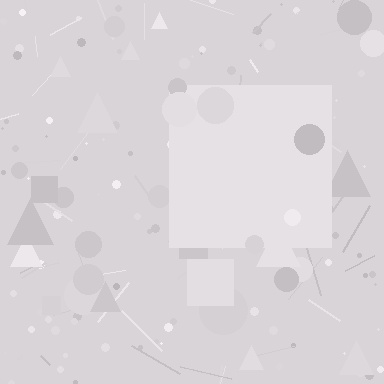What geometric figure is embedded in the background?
A square is embedded in the background.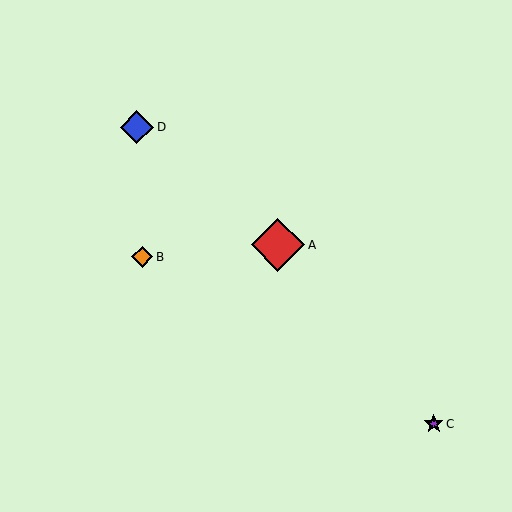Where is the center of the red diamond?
The center of the red diamond is at (278, 245).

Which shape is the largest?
The red diamond (labeled A) is the largest.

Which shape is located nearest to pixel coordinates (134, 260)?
The orange diamond (labeled B) at (142, 256) is nearest to that location.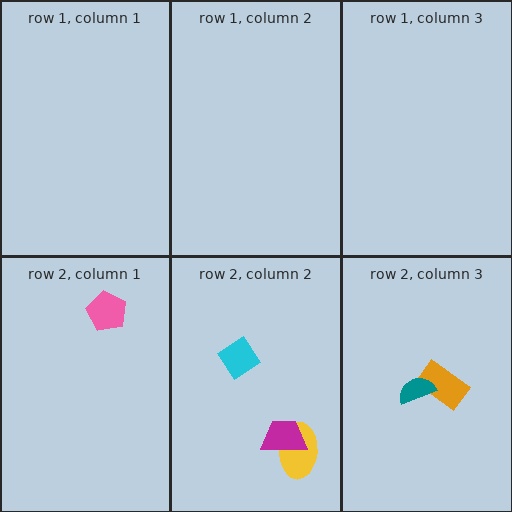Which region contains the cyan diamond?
The row 2, column 2 region.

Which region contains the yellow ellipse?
The row 2, column 2 region.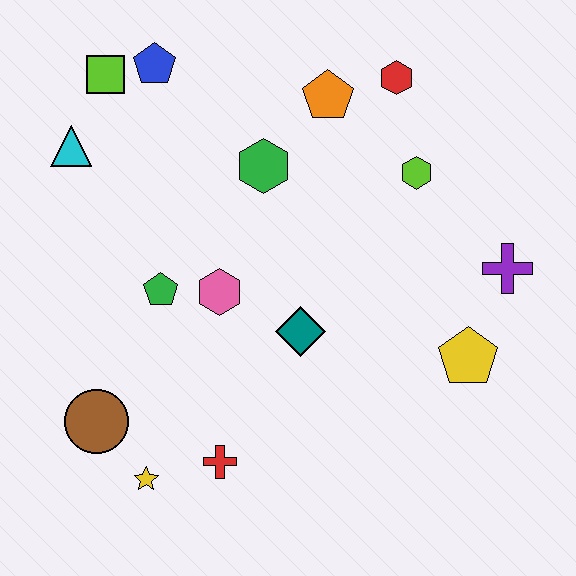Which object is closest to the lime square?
The blue pentagon is closest to the lime square.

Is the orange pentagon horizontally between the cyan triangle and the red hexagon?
Yes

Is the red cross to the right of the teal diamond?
No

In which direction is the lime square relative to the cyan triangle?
The lime square is above the cyan triangle.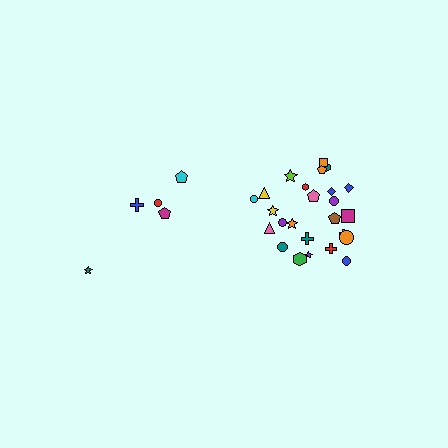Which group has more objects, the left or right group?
The right group.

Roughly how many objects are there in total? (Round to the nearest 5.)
Roughly 30 objects in total.